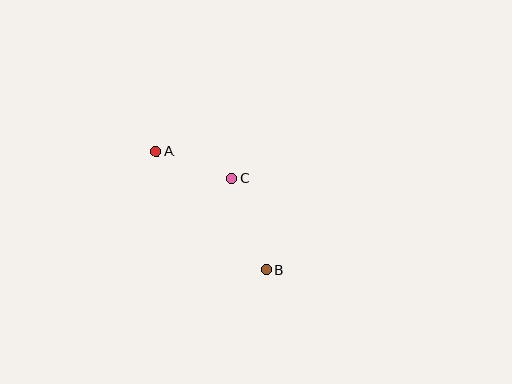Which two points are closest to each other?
Points A and C are closest to each other.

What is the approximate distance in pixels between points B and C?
The distance between B and C is approximately 97 pixels.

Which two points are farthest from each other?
Points A and B are farthest from each other.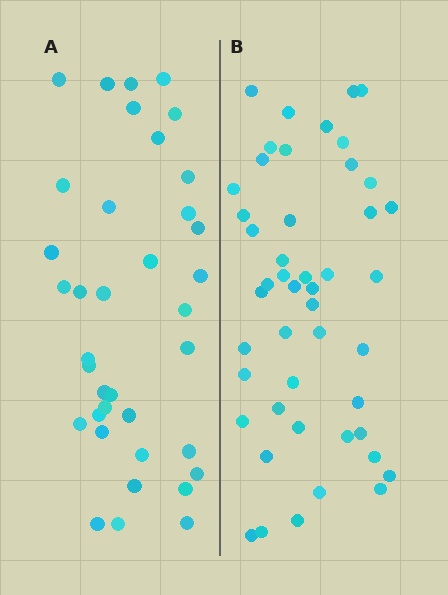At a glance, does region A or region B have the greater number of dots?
Region B (the right region) has more dots.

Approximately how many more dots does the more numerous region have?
Region B has roughly 10 or so more dots than region A.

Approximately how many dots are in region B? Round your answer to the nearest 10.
About 50 dots. (The exact count is 47, which rounds to 50.)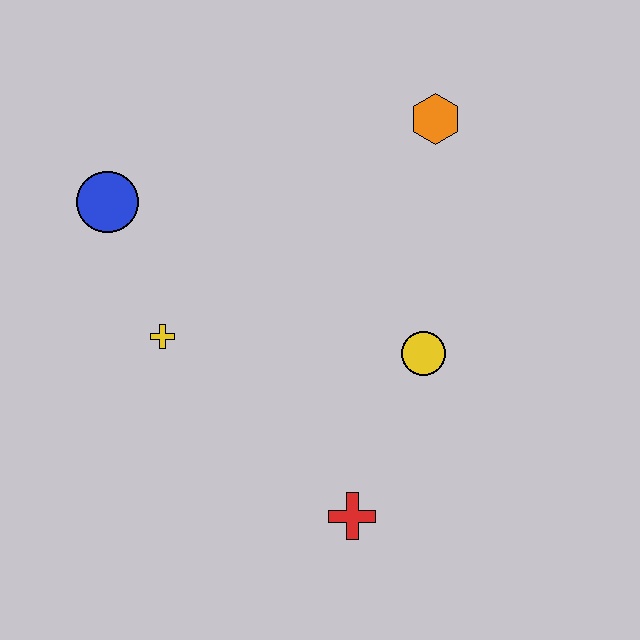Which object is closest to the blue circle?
The yellow cross is closest to the blue circle.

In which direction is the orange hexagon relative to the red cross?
The orange hexagon is above the red cross.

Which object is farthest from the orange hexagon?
The red cross is farthest from the orange hexagon.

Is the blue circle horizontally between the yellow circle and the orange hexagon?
No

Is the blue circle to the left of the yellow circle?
Yes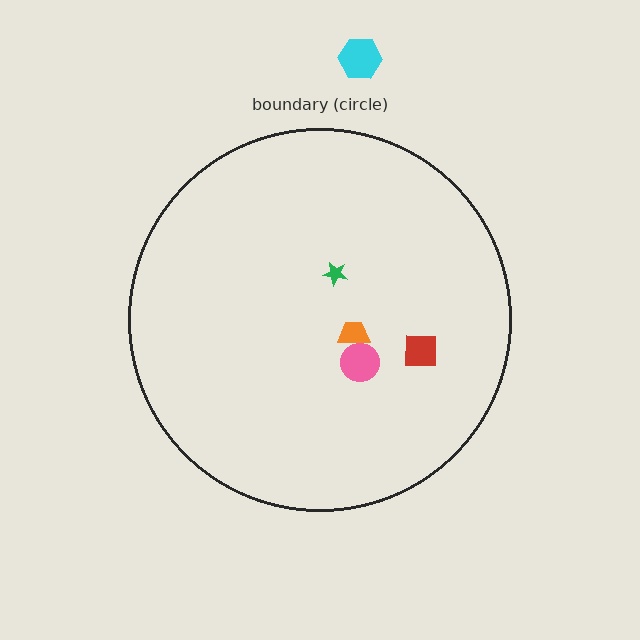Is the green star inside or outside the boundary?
Inside.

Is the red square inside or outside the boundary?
Inside.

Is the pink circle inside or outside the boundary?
Inside.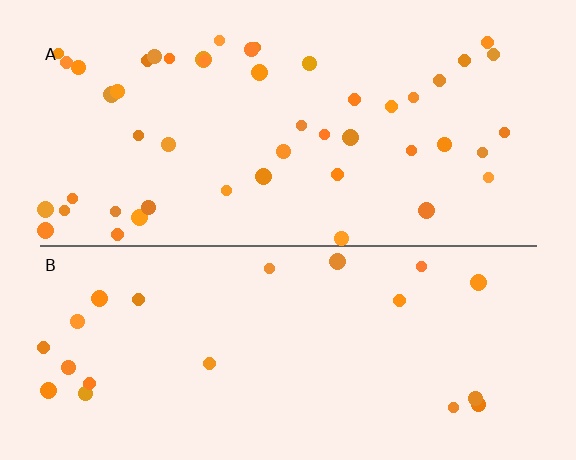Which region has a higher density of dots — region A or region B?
A (the top).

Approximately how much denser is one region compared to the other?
Approximately 2.2× — region A over region B.